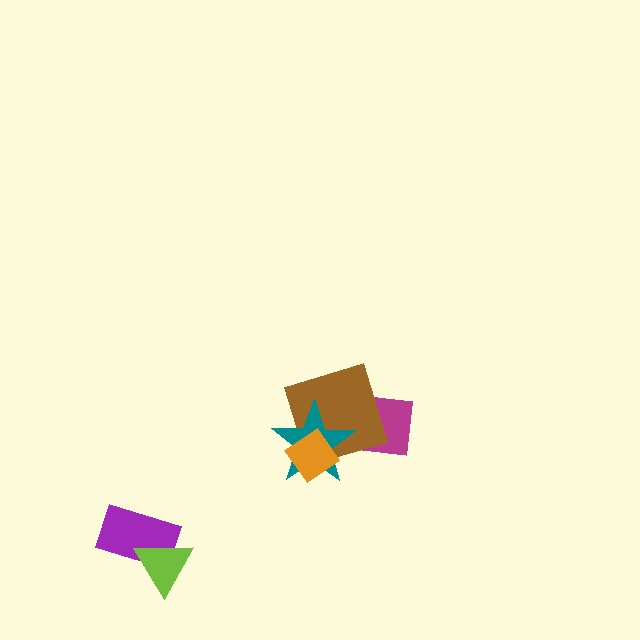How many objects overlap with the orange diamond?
2 objects overlap with the orange diamond.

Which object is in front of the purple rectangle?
The lime triangle is in front of the purple rectangle.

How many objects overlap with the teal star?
3 objects overlap with the teal star.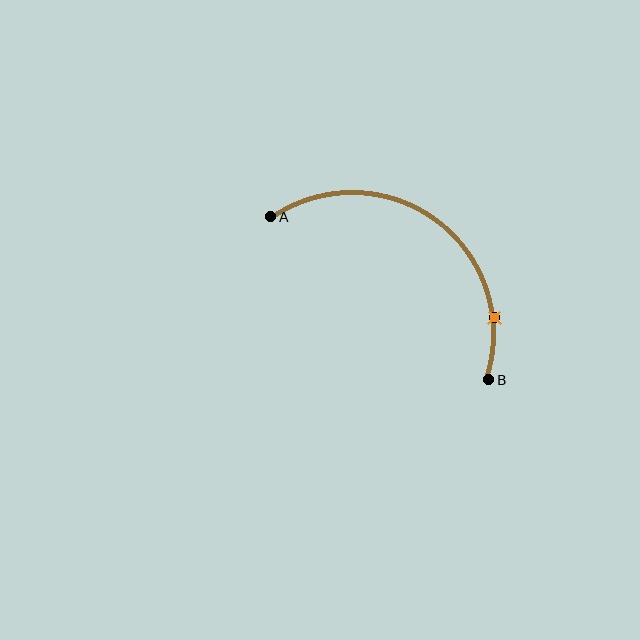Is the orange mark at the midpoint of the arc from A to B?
No. The orange mark lies on the arc but is closer to endpoint B. The arc midpoint would be at the point on the curve equidistant along the arc from both A and B.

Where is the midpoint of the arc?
The arc midpoint is the point on the curve farthest from the straight line joining A and B. It sits above and to the right of that line.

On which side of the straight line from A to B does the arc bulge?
The arc bulges above and to the right of the straight line connecting A and B.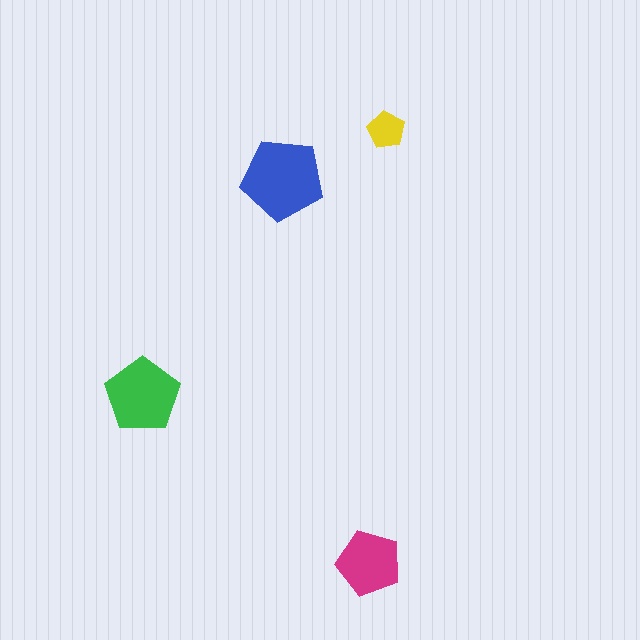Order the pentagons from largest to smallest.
the blue one, the green one, the magenta one, the yellow one.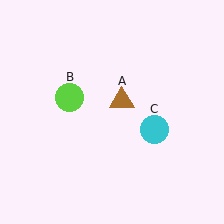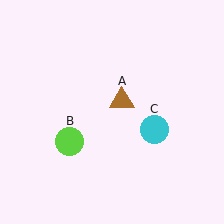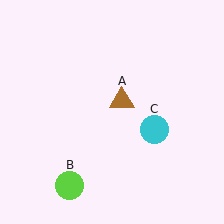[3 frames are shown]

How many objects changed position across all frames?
1 object changed position: lime circle (object B).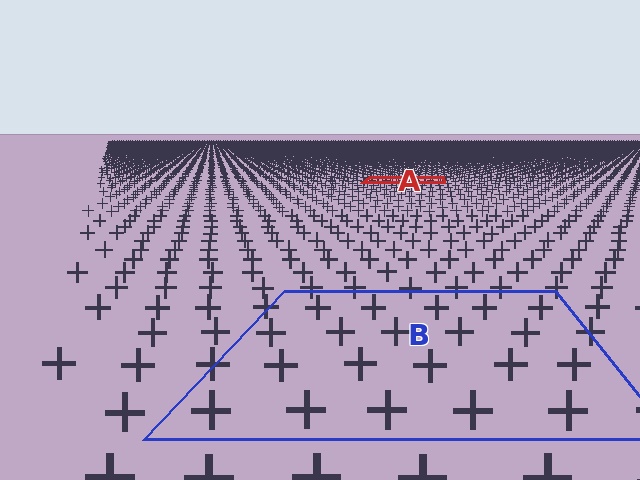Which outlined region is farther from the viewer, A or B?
Region A is farther from the viewer — the texture elements inside it appear smaller and more densely packed.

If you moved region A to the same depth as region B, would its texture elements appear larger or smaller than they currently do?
They would appear larger. At a closer depth, the same texture elements are projected at a bigger on-screen size.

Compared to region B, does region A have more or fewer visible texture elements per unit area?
Region A has more texture elements per unit area — they are packed more densely because it is farther away.